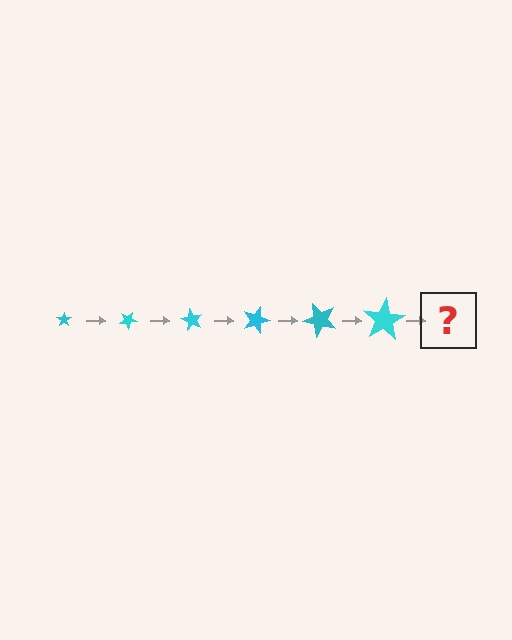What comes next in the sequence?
The next element should be a star, larger than the previous one and rotated 180 degrees from the start.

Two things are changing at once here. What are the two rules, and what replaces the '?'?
The two rules are that the star grows larger each step and it rotates 30 degrees each step. The '?' should be a star, larger than the previous one and rotated 180 degrees from the start.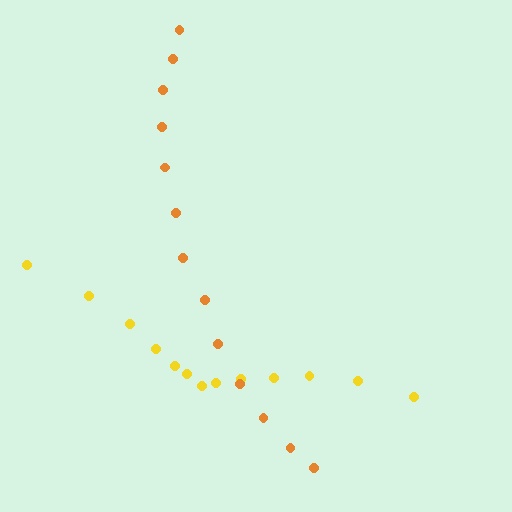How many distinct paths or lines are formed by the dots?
There are 2 distinct paths.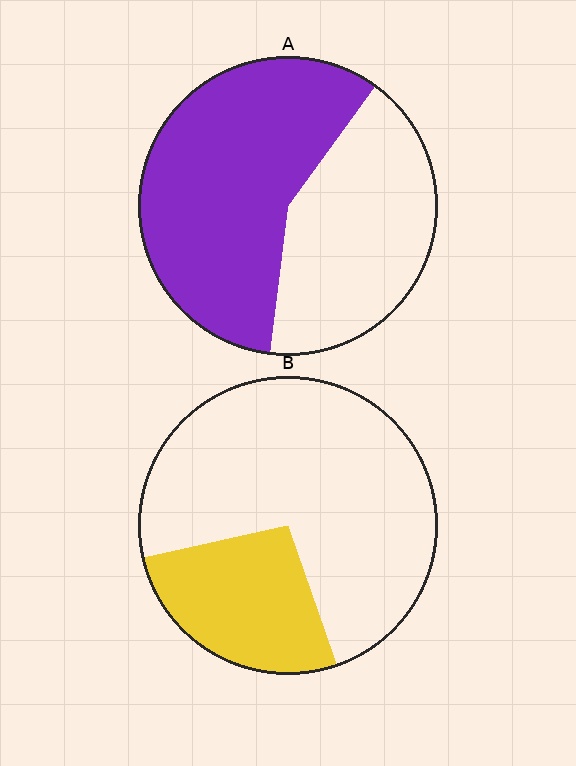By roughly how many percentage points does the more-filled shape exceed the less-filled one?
By roughly 30 percentage points (A over B).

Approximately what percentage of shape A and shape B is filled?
A is approximately 60% and B is approximately 25%.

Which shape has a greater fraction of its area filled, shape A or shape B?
Shape A.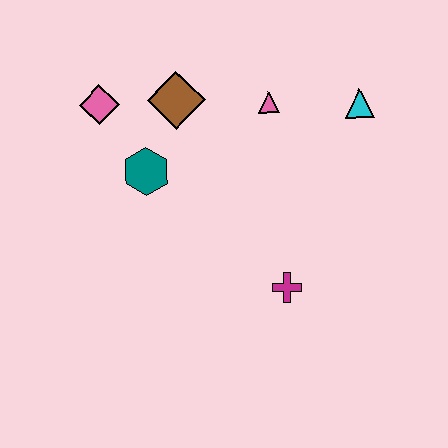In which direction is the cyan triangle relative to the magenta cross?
The cyan triangle is above the magenta cross.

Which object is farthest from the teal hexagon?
The cyan triangle is farthest from the teal hexagon.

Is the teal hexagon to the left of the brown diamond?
Yes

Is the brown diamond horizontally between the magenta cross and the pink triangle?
No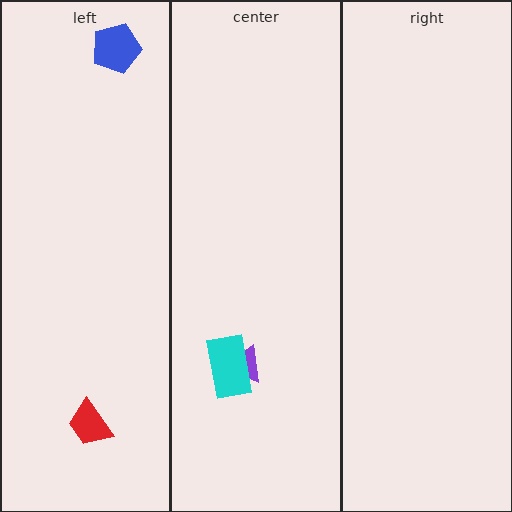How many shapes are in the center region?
2.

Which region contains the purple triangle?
The center region.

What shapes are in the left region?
The blue pentagon, the red trapezoid.